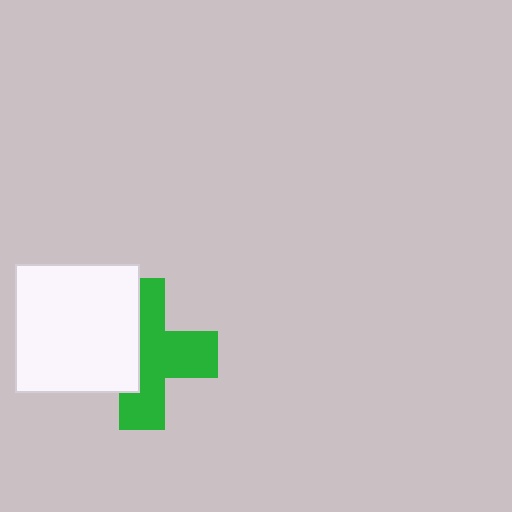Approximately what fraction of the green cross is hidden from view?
Roughly 40% of the green cross is hidden behind the white rectangle.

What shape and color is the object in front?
The object in front is a white rectangle.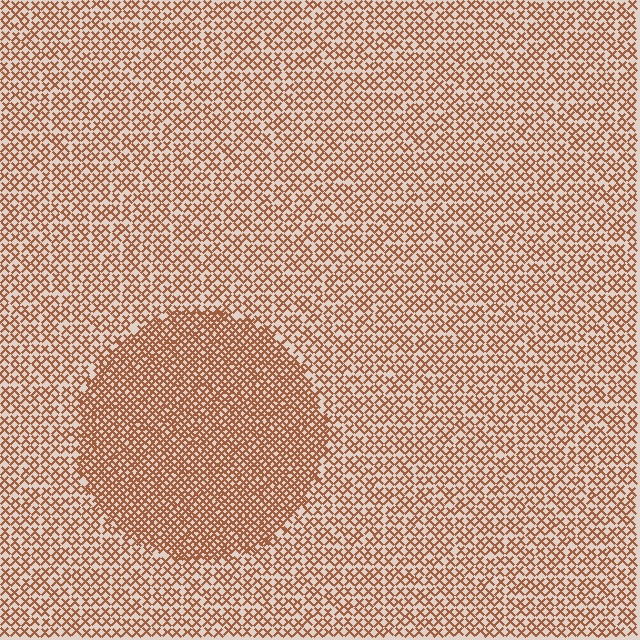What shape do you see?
I see a circle.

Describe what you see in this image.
The image contains small brown elements arranged at two different densities. A circle-shaped region is visible where the elements are more densely packed than the surrounding area.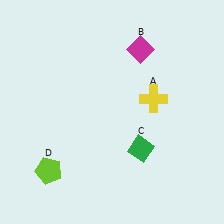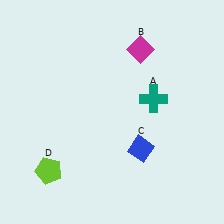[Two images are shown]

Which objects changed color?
A changed from yellow to teal. C changed from green to blue.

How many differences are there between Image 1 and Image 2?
There are 2 differences between the two images.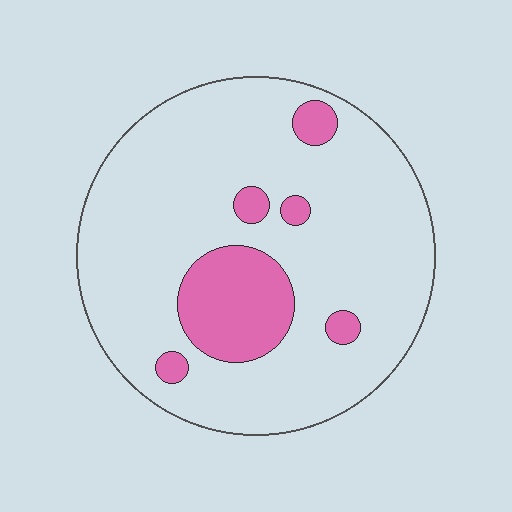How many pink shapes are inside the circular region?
6.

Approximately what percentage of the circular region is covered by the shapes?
Approximately 15%.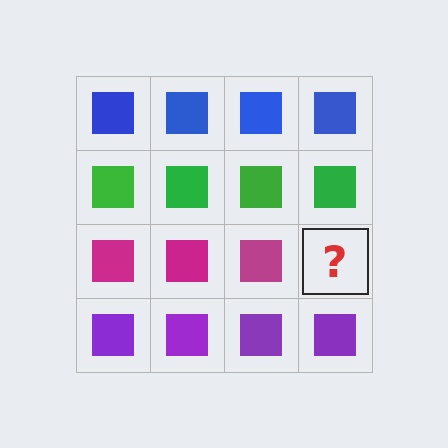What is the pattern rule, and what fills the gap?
The rule is that each row has a consistent color. The gap should be filled with a magenta square.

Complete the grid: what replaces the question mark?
The question mark should be replaced with a magenta square.